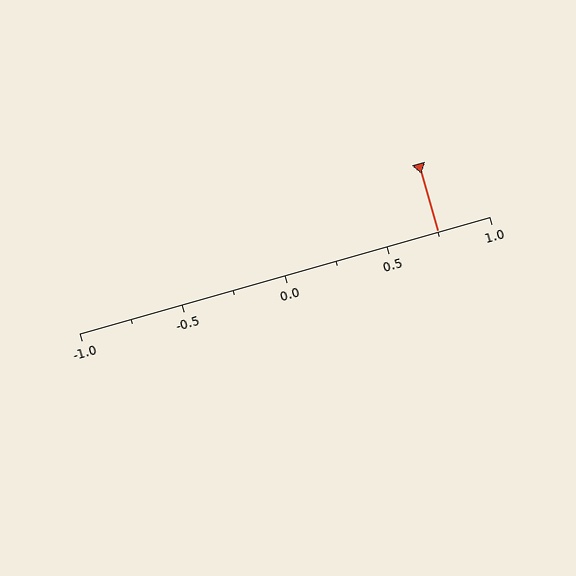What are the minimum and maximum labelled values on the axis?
The axis runs from -1.0 to 1.0.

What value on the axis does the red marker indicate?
The marker indicates approximately 0.75.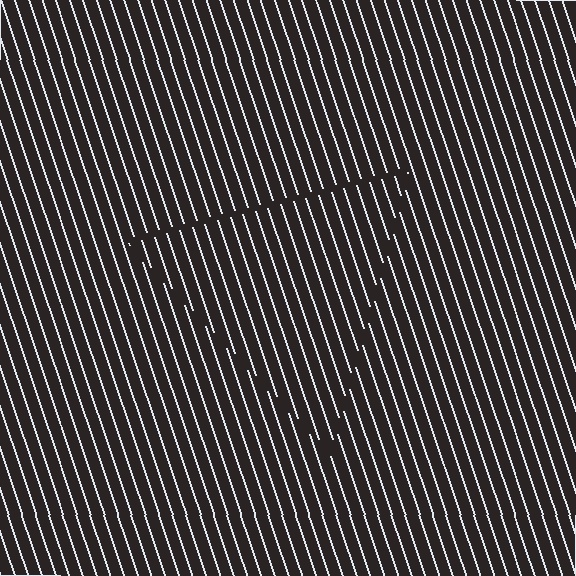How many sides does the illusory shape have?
3 sides — the line-ends trace a triangle.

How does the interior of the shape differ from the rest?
The interior of the shape contains the same grating, shifted by half a period — the contour is defined by the phase discontinuity where line-ends from the inner and outer gratings abut.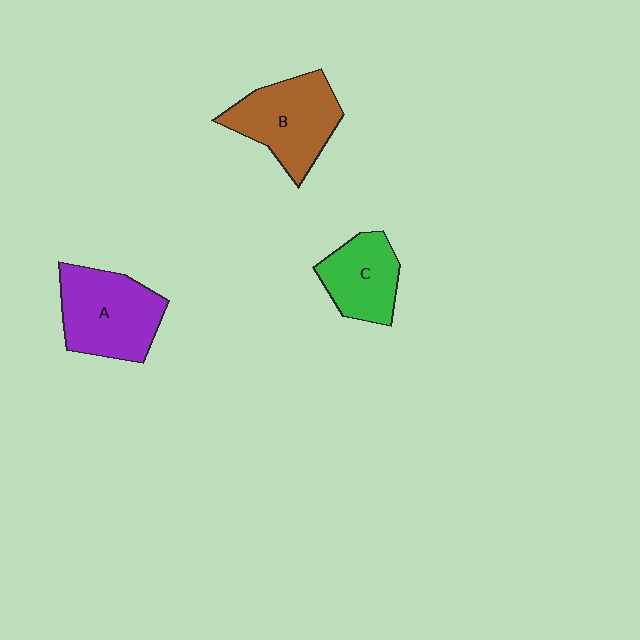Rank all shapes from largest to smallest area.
From largest to smallest: A (purple), B (brown), C (green).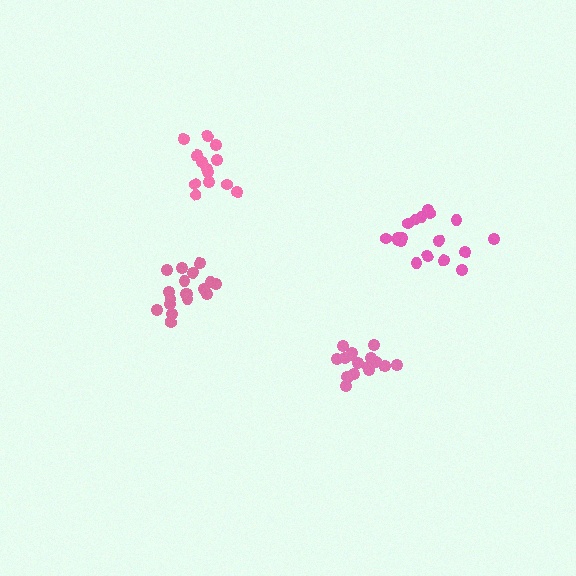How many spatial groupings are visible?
There are 4 spatial groupings.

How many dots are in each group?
Group 1: 18 dots, Group 2: 13 dots, Group 3: 16 dots, Group 4: 18 dots (65 total).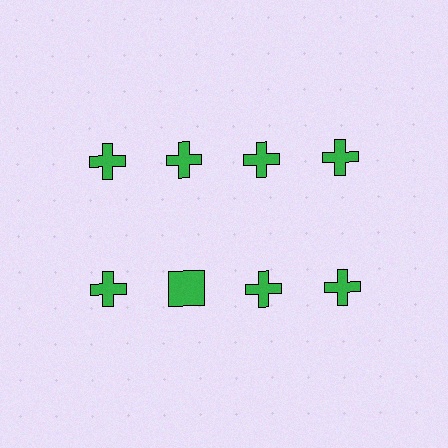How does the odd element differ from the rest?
It has a different shape: square instead of cross.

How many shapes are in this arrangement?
There are 8 shapes arranged in a grid pattern.